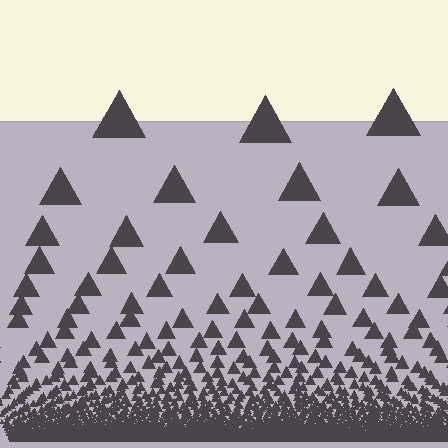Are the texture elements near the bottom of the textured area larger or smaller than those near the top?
Smaller. The gradient is inverted — elements near the bottom are smaller and denser.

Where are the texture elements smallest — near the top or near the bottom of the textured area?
Near the bottom.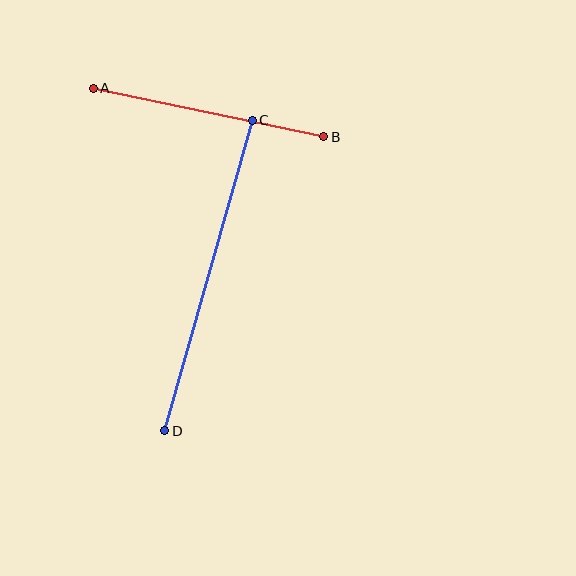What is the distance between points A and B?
The distance is approximately 235 pixels.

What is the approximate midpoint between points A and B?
The midpoint is at approximately (209, 113) pixels.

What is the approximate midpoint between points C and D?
The midpoint is at approximately (209, 275) pixels.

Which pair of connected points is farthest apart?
Points C and D are farthest apart.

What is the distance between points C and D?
The distance is approximately 323 pixels.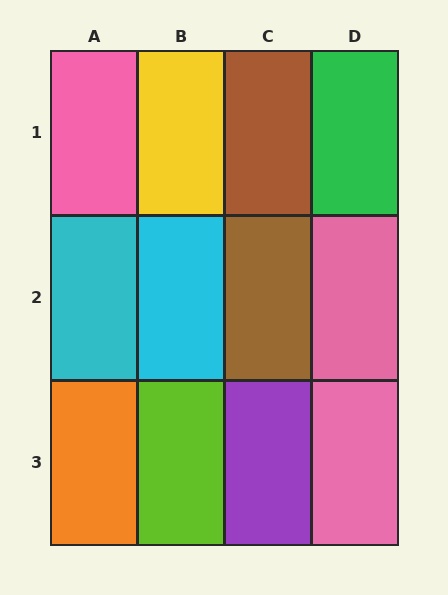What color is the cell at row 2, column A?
Cyan.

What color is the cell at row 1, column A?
Pink.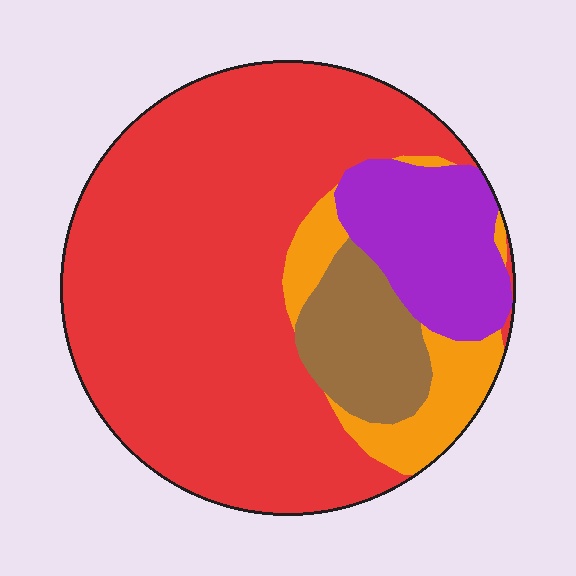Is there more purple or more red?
Red.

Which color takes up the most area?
Red, at roughly 65%.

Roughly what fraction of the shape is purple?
Purple takes up about one eighth (1/8) of the shape.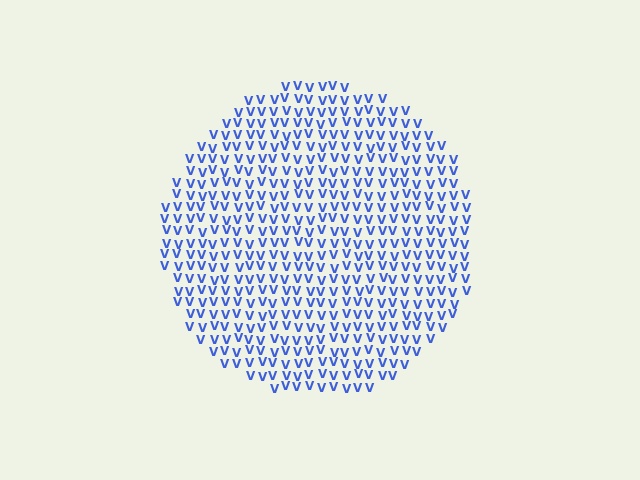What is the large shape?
The large shape is a circle.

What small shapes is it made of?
It is made of small letter V's.